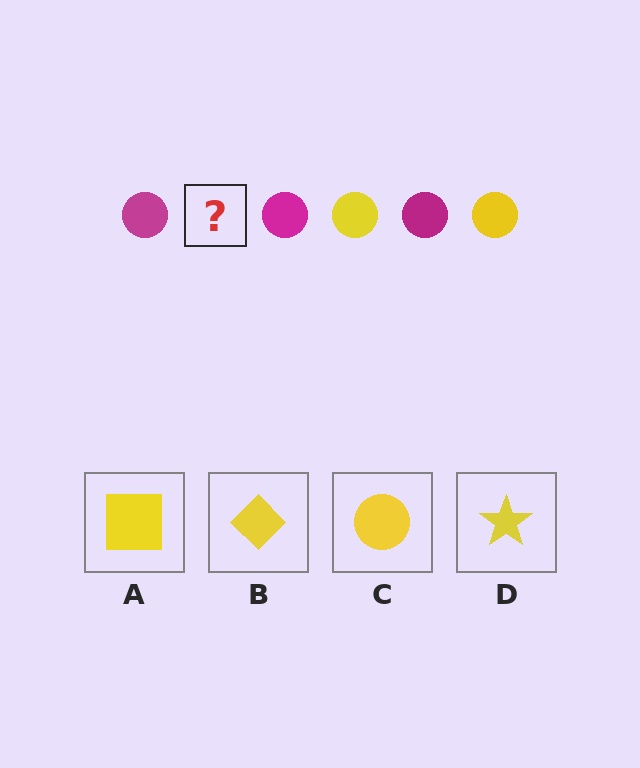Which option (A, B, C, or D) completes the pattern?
C.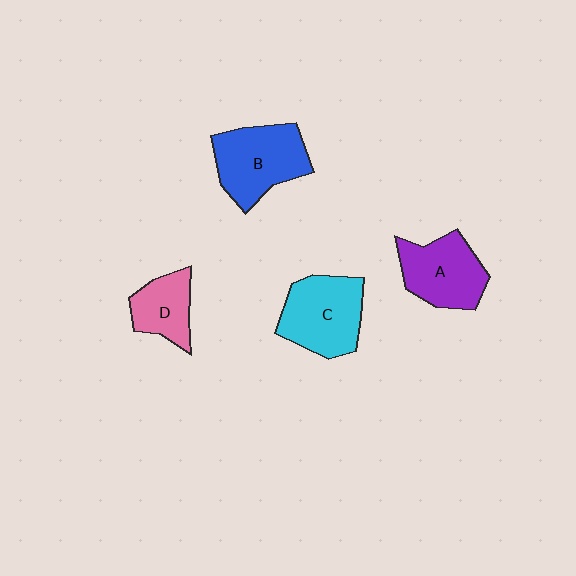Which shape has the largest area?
Shape B (blue).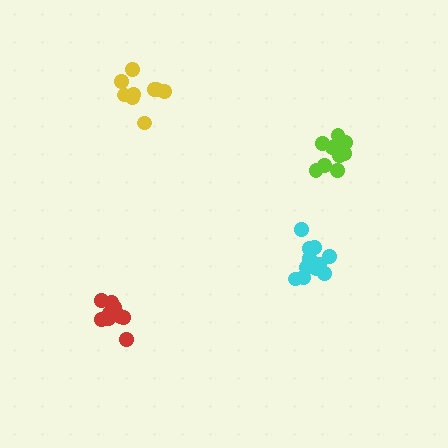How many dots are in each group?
Group 1: 9 dots, Group 2: 11 dots, Group 3: 9 dots, Group 4: 9 dots (38 total).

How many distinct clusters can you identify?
There are 4 distinct clusters.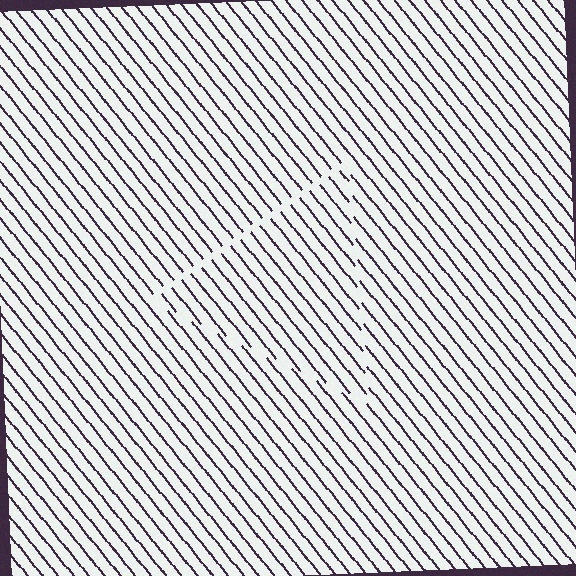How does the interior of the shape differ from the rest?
The interior of the shape contains the same grating, shifted by half a period — the contour is defined by the phase discontinuity where line-ends from the inner and outer gratings abut.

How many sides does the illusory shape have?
3 sides — the line-ends trace a triangle.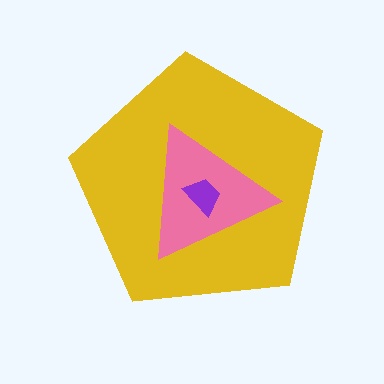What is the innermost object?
The purple trapezoid.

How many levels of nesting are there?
3.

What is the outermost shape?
The yellow pentagon.